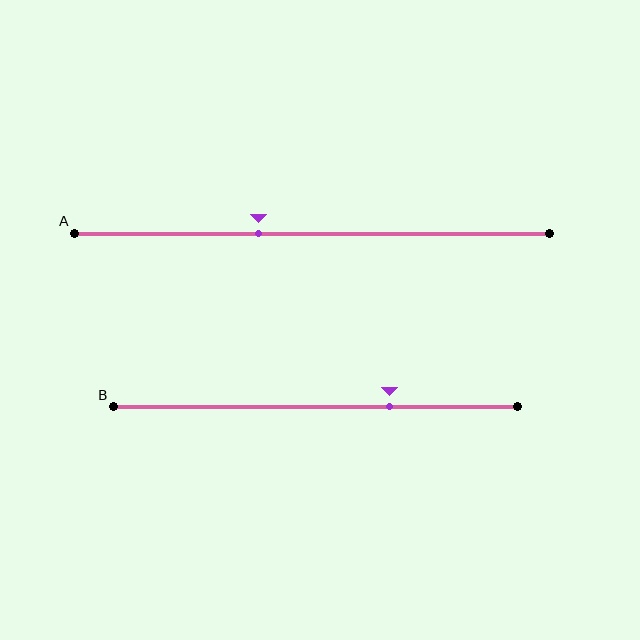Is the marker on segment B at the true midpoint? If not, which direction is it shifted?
No, the marker on segment B is shifted to the right by about 18% of the segment length.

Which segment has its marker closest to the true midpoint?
Segment A has its marker closest to the true midpoint.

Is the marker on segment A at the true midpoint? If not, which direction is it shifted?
No, the marker on segment A is shifted to the left by about 11% of the segment length.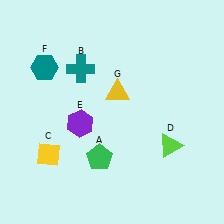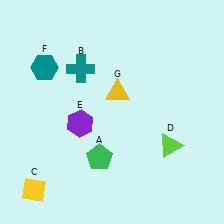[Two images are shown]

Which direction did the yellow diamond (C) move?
The yellow diamond (C) moved down.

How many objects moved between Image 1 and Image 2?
1 object moved between the two images.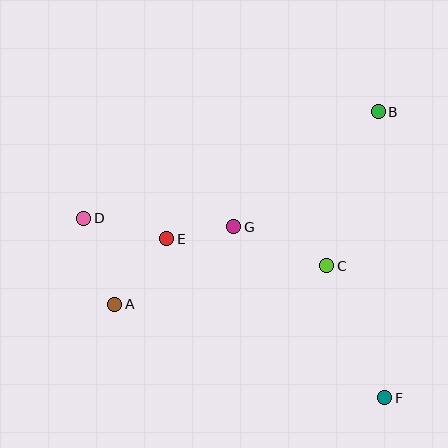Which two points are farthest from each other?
Points D and F are farthest from each other.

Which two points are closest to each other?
Points E and G are closest to each other.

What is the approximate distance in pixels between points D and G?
The distance between D and G is approximately 150 pixels.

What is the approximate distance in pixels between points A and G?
The distance between A and G is approximately 142 pixels.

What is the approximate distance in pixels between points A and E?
The distance between A and E is approximately 84 pixels.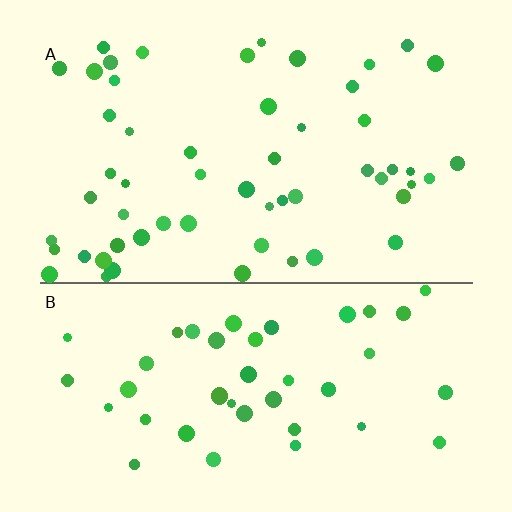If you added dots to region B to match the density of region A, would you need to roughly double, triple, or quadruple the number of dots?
Approximately double.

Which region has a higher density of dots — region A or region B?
A (the top).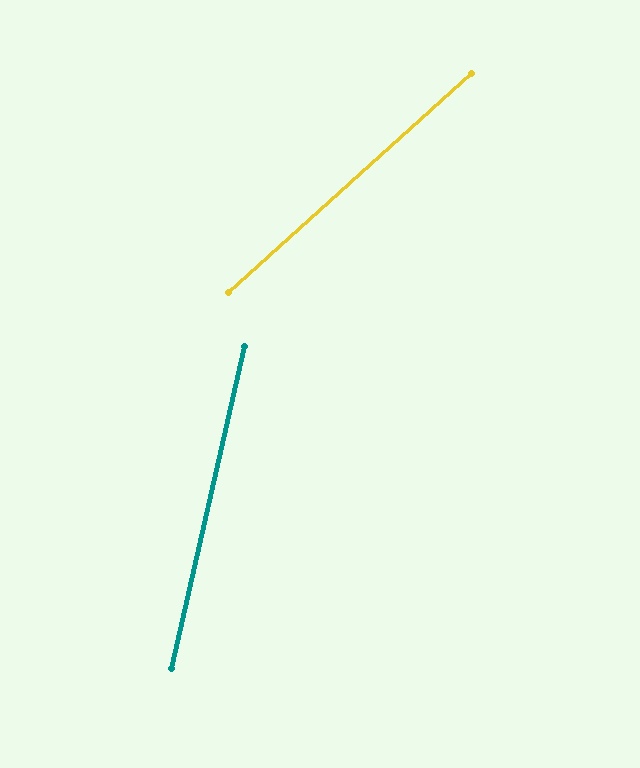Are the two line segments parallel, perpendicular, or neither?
Neither parallel nor perpendicular — they differ by about 35°.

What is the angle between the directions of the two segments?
Approximately 35 degrees.